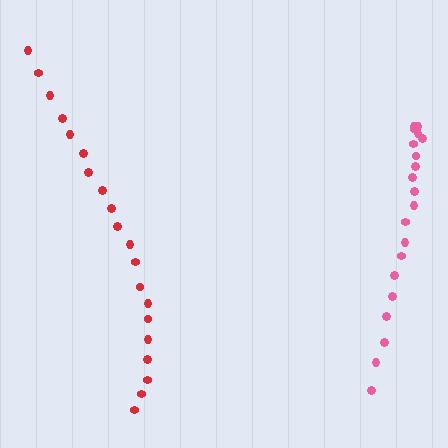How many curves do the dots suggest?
There are 2 distinct paths.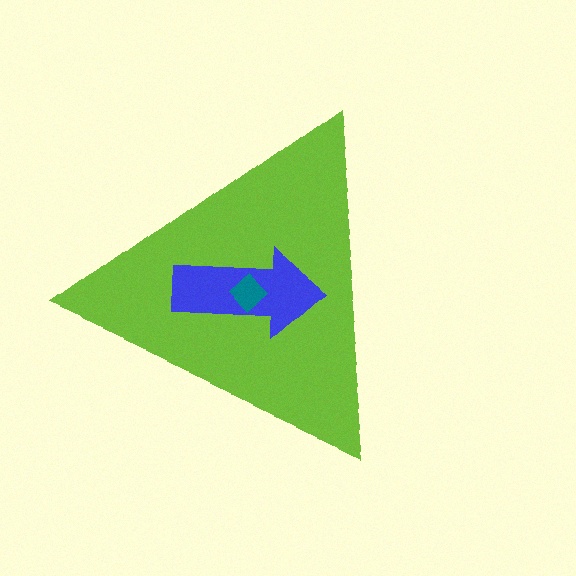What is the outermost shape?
The lime triangle.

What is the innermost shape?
The teal diamond.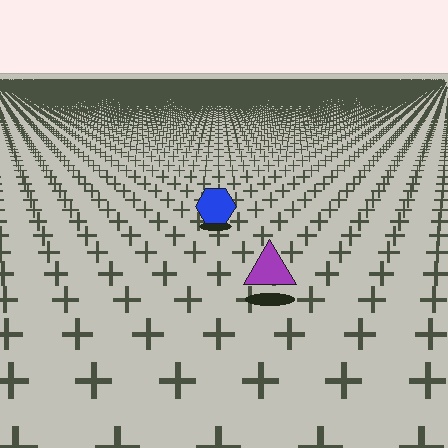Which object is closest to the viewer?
The purple triangle is closest. The texture marks near it are larger and more spread out.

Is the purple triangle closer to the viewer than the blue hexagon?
Yes. The purple triangle is closer — you can tell from the texture gradient: the ground texture is coarser near it.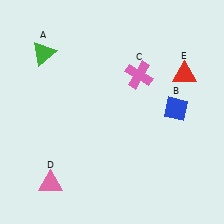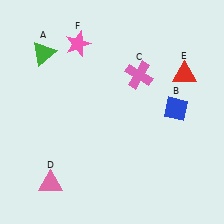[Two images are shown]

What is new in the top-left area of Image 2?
A pink star (F) was added in the top-left area of Image 2.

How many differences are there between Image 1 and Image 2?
There is 1 difference between the two images.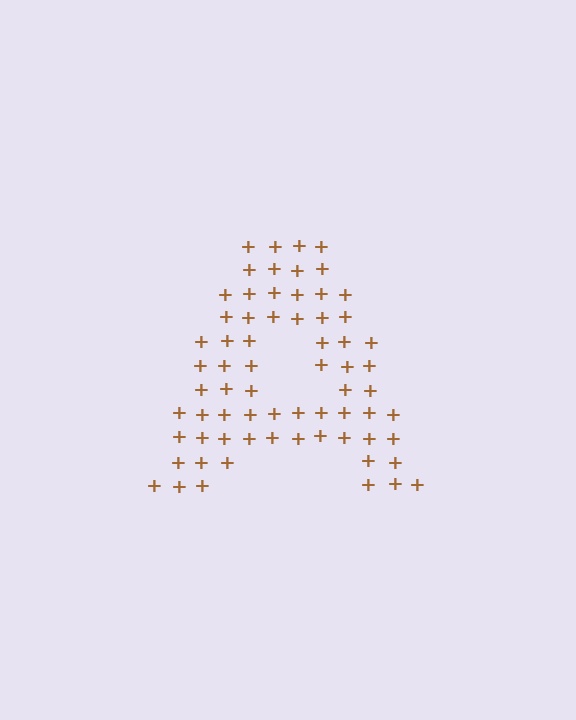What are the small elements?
The small elements are plus signs.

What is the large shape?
The large shape is the letter A.